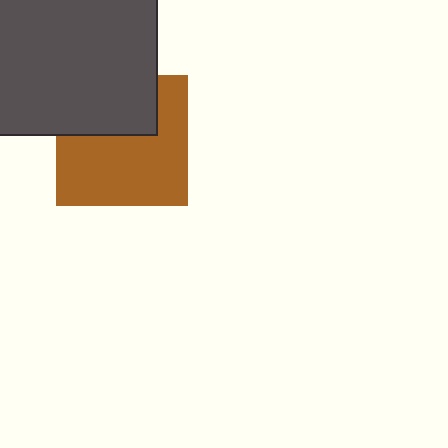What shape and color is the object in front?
The object in front is a dark gray square.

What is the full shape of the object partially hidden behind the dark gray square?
The partially hidden object is a brown square.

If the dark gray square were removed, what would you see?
You would see the complete brown square.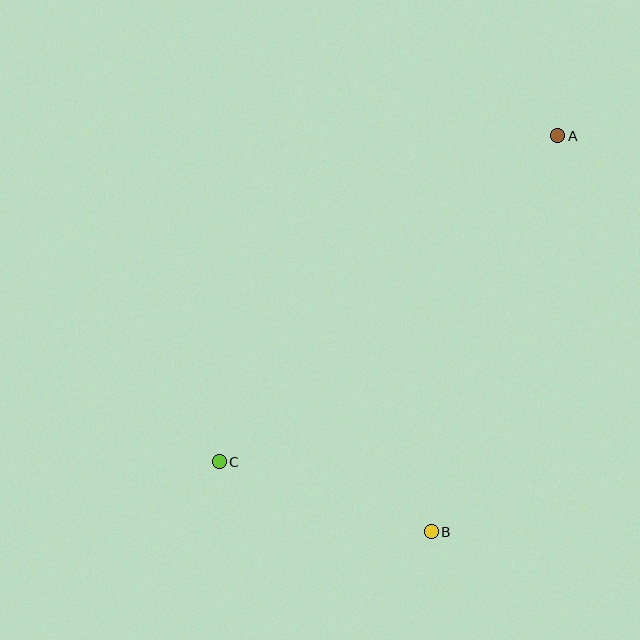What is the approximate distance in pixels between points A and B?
The distance between A and B is approximately 416 pixels.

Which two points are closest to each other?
Points B and C are closest to each other.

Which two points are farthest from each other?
Points A and C are farthest from each other.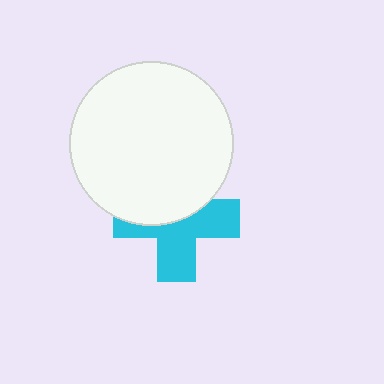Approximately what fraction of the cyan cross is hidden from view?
Roughly 45% of the cyan cross is hidden behind the white circle.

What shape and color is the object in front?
The object in front is a white circle.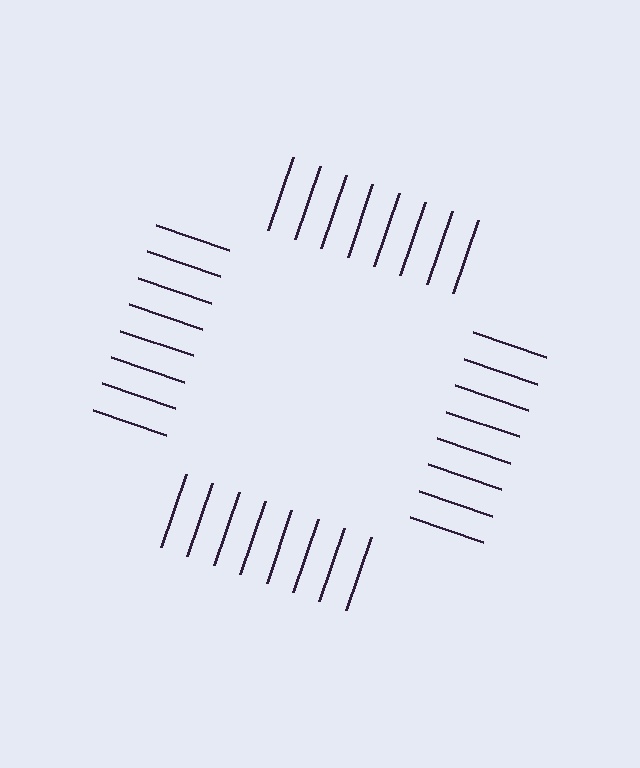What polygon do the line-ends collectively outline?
An illusory square — the line segments terminate on its edges but no continuous stroke is drawn.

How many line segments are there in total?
32 — 8 along each of the 4 edges.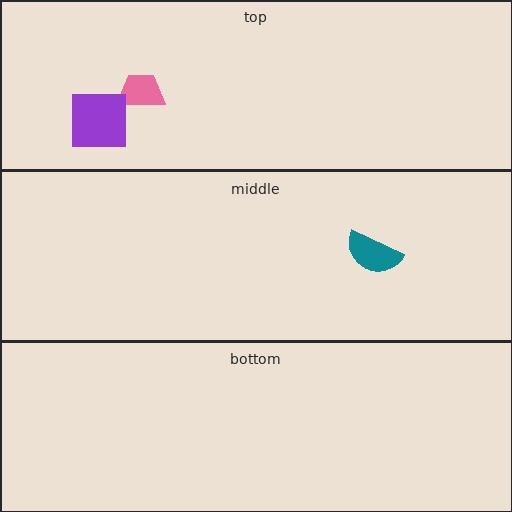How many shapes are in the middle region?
1.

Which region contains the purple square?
The top region.